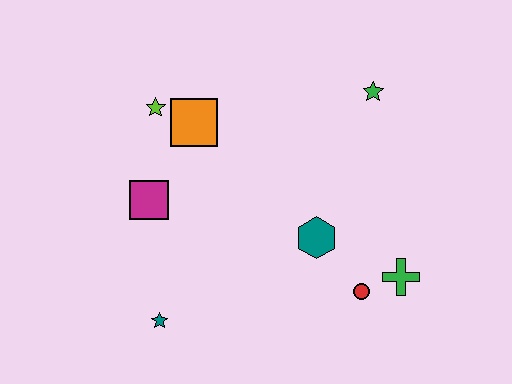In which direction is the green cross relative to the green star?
The green cross is below the green star.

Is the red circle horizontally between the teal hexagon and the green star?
Yes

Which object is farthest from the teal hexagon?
The lime star is farthest from the teal hexagon.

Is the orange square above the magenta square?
Yes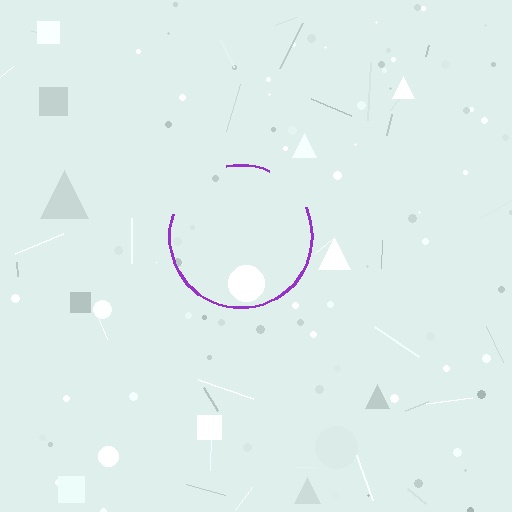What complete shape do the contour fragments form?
The contour fragments form a circle.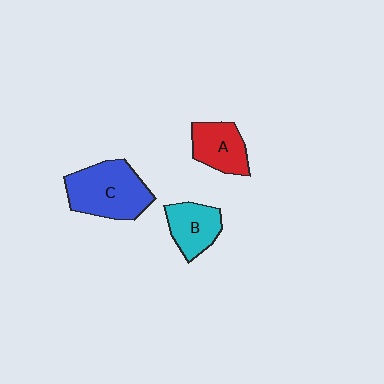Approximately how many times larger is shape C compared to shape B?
Approximately 1.7 times.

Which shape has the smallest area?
Shape B (cyan).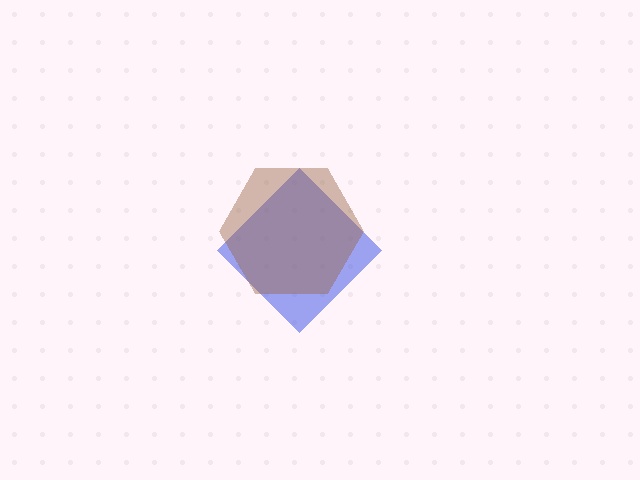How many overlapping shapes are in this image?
There are 2 overlapping shapes in the image.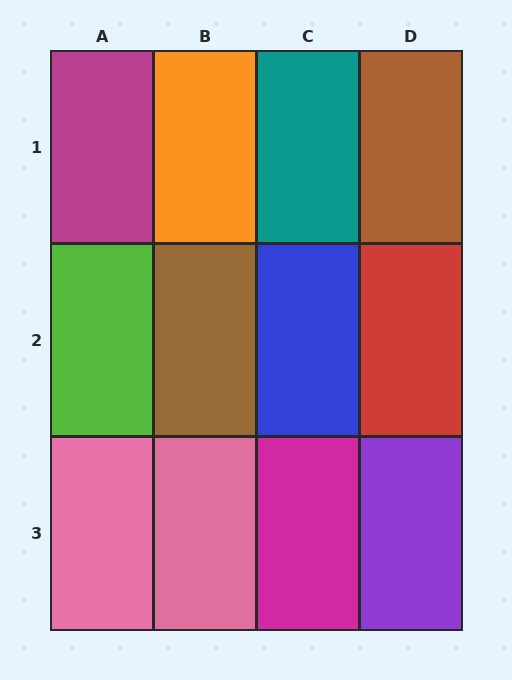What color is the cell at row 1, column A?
Magenta.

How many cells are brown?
2 cells are brown.